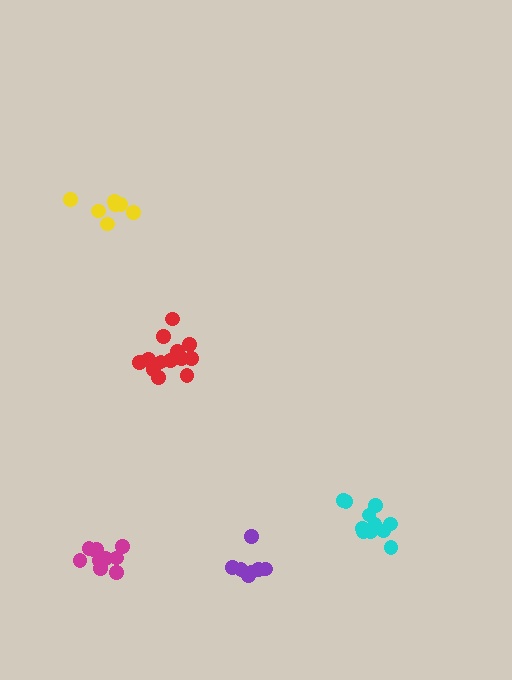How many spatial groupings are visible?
There are 5 spatial groupings.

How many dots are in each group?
Group 1: 7 dots, Group 2: 11 dots, Group 3: 10 dots, Group 4: 7 dots, Group 5: 13 dots (48 total).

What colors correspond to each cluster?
The clusters are colored: yellow, cyan, magenta, purple, red.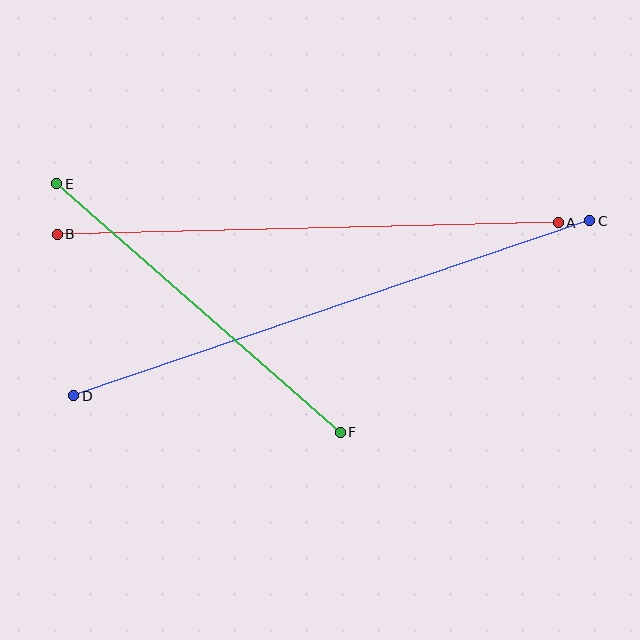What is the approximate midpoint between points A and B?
The midpoint is at approximately (308, 229) pixels.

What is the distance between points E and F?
The distance is approximately 377 pixels.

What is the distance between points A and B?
The distance is approximately 501 pixels.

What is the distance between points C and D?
The distance is approximately 545 pixels.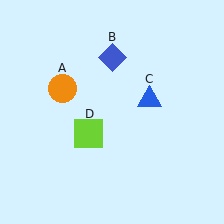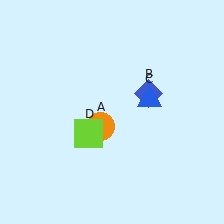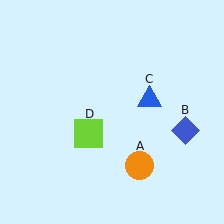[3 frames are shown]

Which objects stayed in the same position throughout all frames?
Blue triangle (object C) and lime square (object D) remained stationary.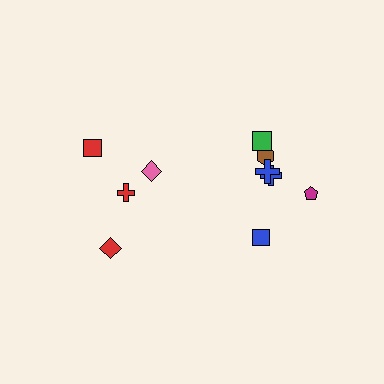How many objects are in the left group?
There are 4 objects.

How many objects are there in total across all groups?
There are 10 objects.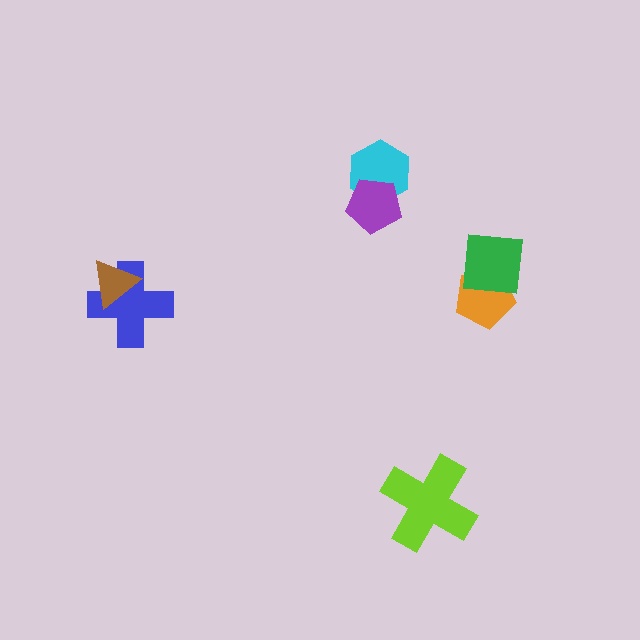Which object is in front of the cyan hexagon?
The purple pentagon is in front of the cyan hexagon.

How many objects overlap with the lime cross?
0 objects overlap with the lime cross.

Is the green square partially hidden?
No, no other shape covers it.